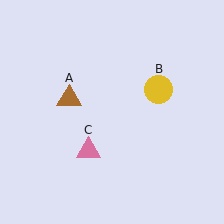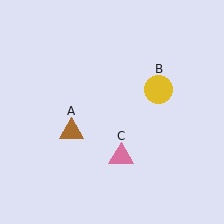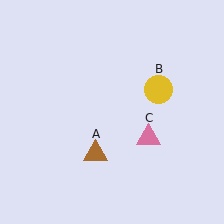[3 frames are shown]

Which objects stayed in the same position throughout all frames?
Yellow circle (object B) remained stationary.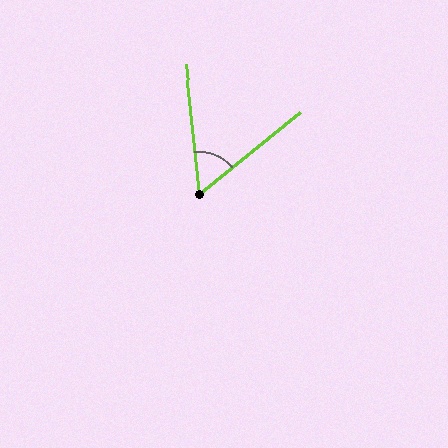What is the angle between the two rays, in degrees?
Approximately 57 degrees.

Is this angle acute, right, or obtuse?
It is acute.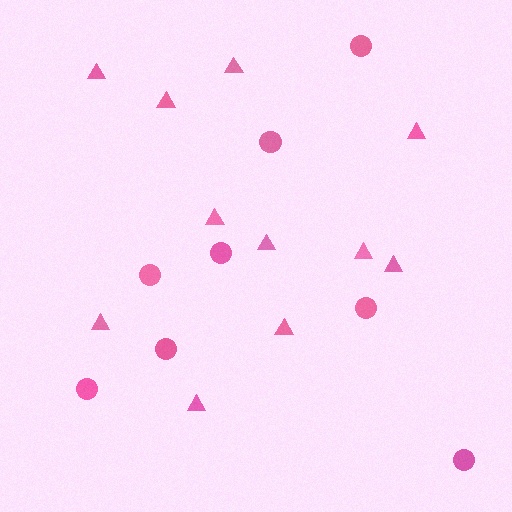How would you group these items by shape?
There are 2 groups: one group of circles (8) and one group of triangles (11).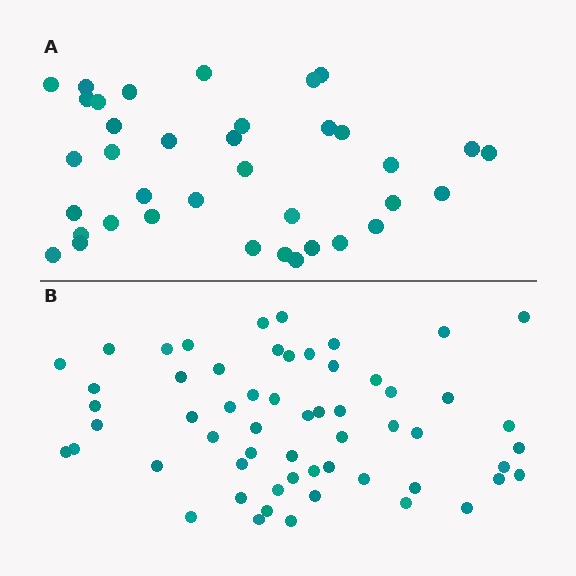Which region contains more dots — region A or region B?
Region B (the bottom region) has more dots.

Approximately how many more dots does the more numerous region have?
Region B has approximately 20 more dots than region A.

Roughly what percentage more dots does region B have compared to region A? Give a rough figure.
About 55% more.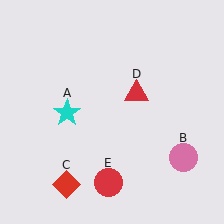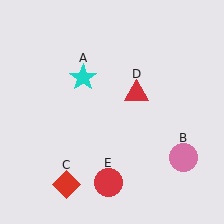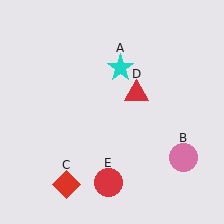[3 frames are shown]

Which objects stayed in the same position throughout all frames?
Pink circle (object B) and red diamond (object C) and red triangle (object D) and red circle (object E) remained stationary.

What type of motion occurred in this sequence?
The cyan star (object A) rotated clockwise around the center of the scene.